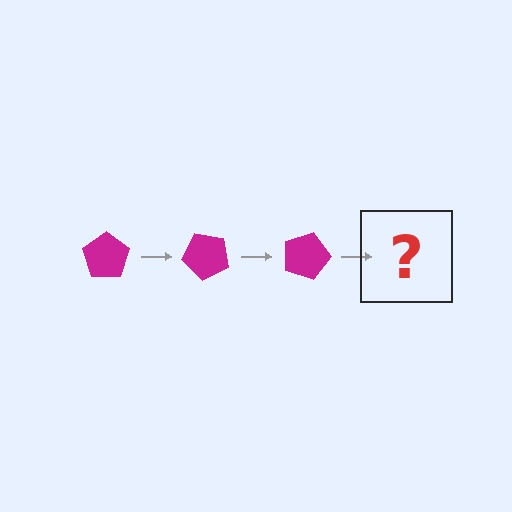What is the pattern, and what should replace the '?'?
The pattern is that the pentagon rotates 45 degrees each step. The '?' should be a magenta pentagon rotated 135 degrees.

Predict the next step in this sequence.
The next step is a magenta pentagon rotated 135 degrees.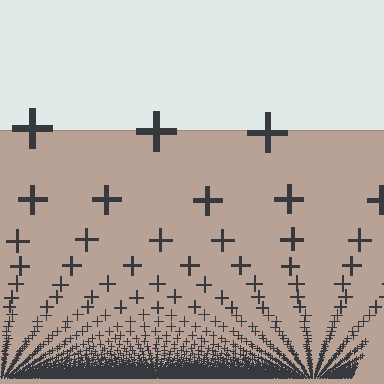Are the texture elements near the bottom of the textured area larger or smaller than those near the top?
Smaller. The gradient is inverted — elements near the bottom are smaller and denser.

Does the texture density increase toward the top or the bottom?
Density increases toward the bottom.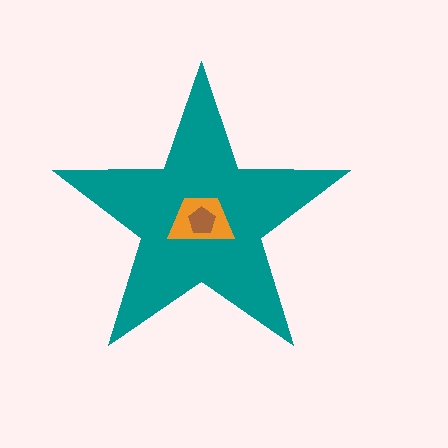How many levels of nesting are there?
3.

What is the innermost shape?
The brown pentagon.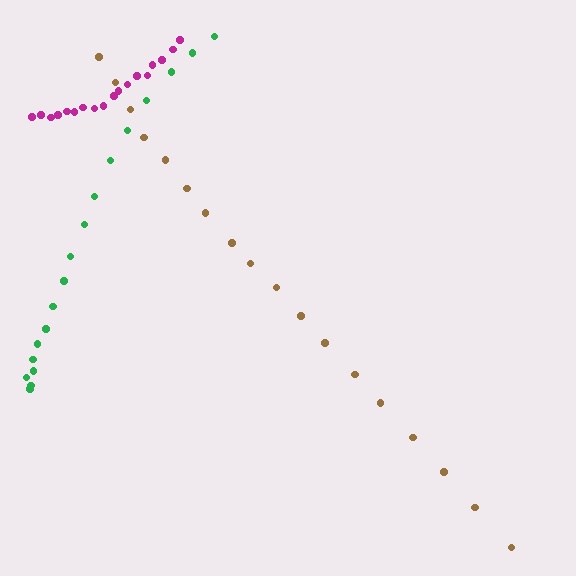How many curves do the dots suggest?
There are 3 distinct paths.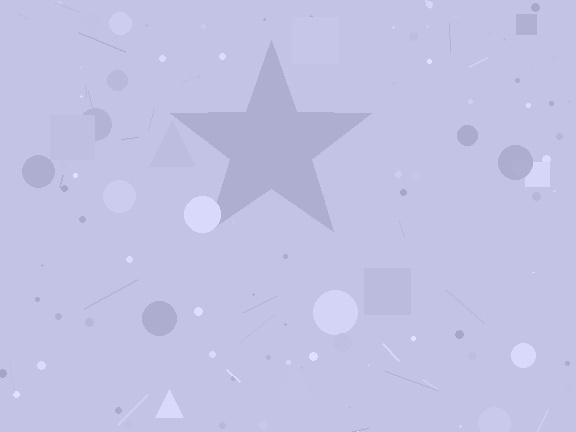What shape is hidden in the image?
A star is hidden in the image.